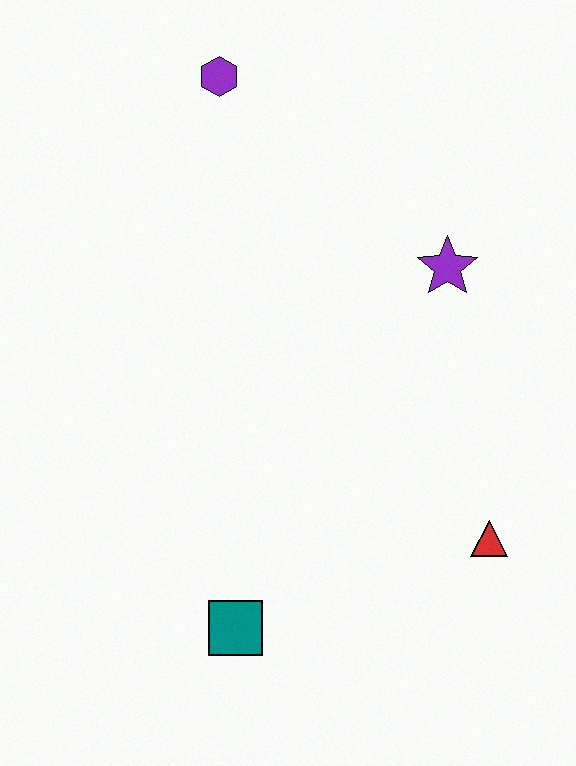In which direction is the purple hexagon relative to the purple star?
The purple hexagon is to the left of the purple star.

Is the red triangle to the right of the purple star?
Yes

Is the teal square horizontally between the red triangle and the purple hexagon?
Yes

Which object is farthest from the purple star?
The teal square is farthest from the purple star.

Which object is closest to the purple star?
The red triangle is closest to the purple star.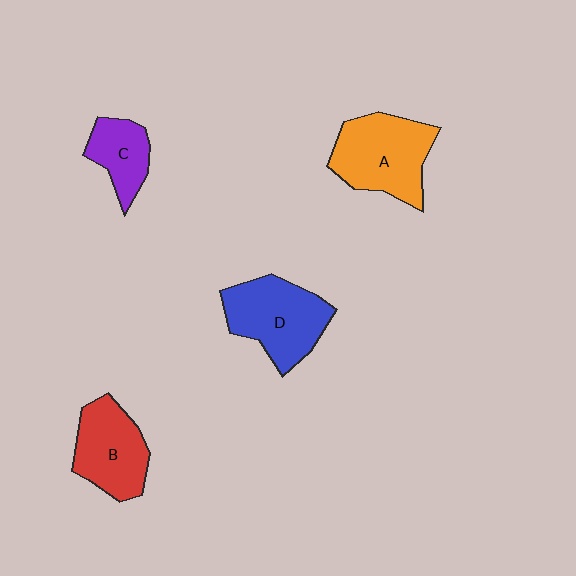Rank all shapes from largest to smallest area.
From largest to smallest: A (orange), D (blue), B (red), C (purple).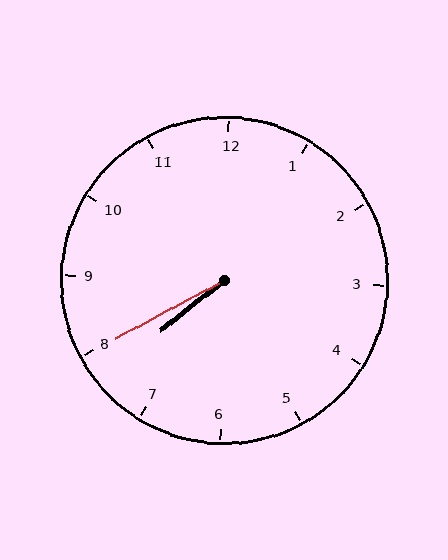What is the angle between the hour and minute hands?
Approximately 10 degrees.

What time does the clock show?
7:40.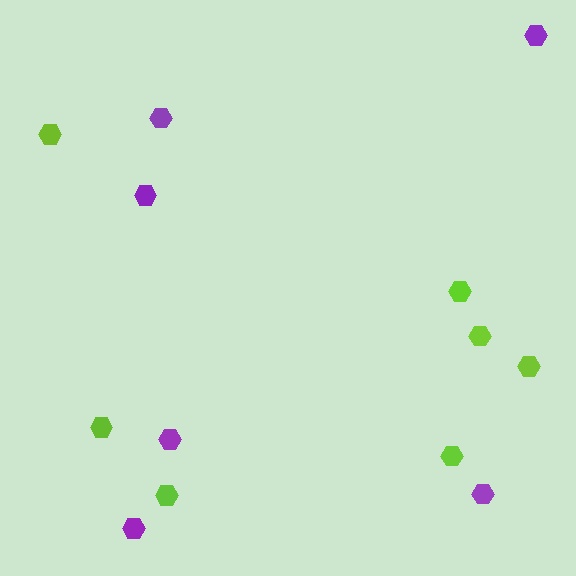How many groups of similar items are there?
There are 2 groups: one group of purple hexagons (6) and one group of lime hexagons (7).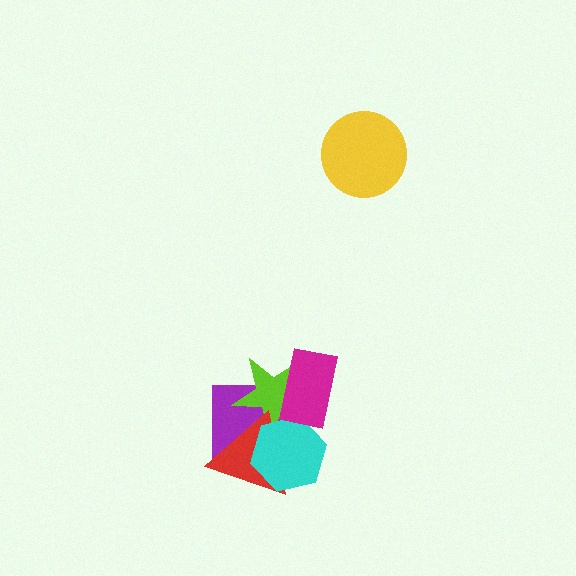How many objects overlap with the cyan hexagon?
3 objects overlap with the cyan hexagon.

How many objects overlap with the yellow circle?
0 objects overlap with the yellow circle.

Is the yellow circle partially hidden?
No, no other shape covers it.